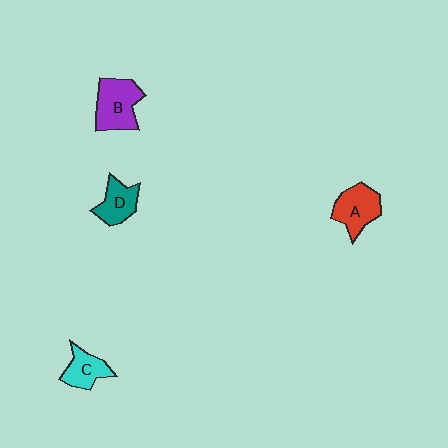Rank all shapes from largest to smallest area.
From largest to smallest: B (purple), A (red), D (teal), C (cyan).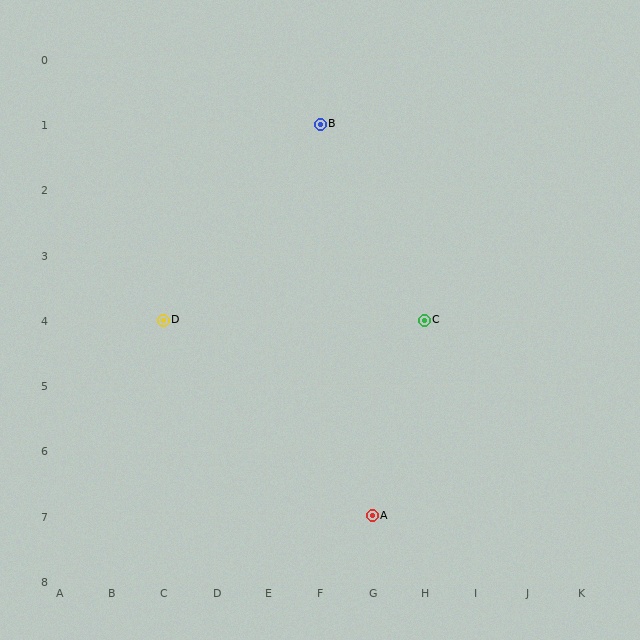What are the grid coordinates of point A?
Point A is at grid coordinates (G, 7).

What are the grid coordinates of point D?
Point D is at grid coordinates (C, 4).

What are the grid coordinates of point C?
Point C is at grid coordinates (H, 4).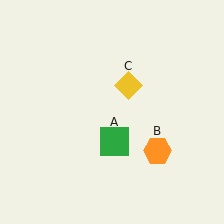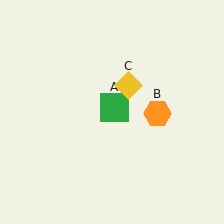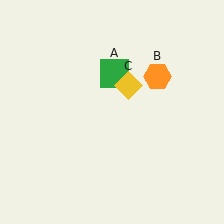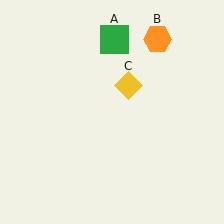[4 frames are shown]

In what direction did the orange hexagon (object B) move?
The orange hexagon (object B) moved up.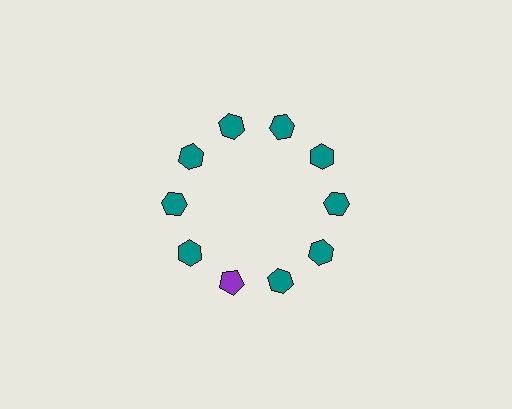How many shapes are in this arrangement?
There are 10 shapes arranged in a ring pattern.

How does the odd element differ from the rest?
It differs in both color (purple instead of teal) and shape (pentagon instead of hexagon).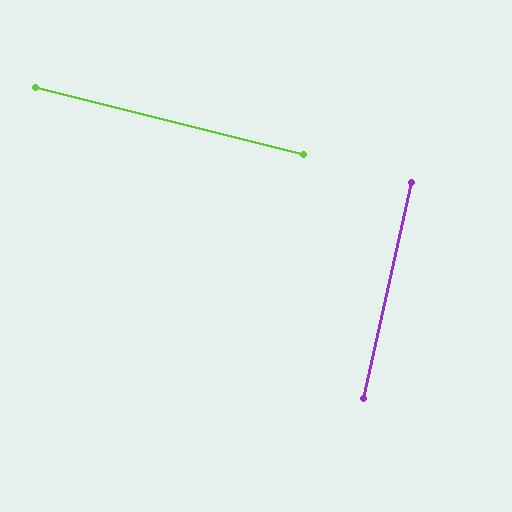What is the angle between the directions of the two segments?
Approximately 88 degrees.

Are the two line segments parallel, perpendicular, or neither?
Perpendicular — they meet at approximately 88°.